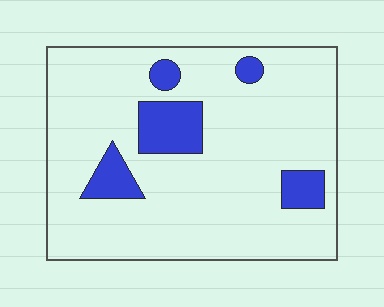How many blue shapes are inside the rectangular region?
5.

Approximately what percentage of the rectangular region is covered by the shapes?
Approximately 15%.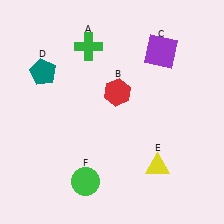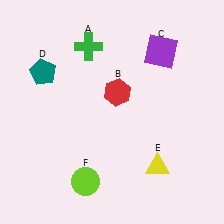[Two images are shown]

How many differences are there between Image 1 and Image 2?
There is 1 difference between the two images.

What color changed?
The circle (F) changed from green in Image 1 to lime in Image 2.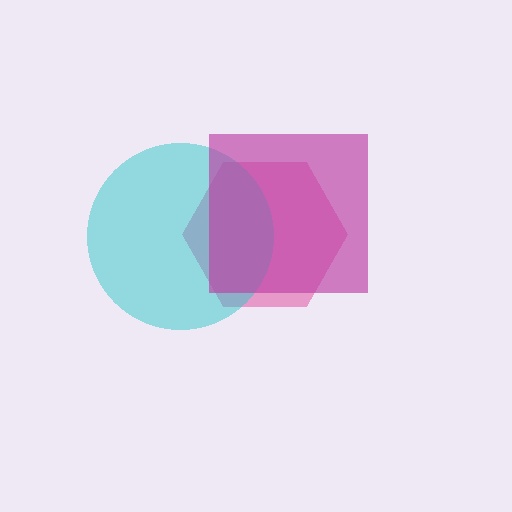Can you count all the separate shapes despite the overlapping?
Yes, there are 3 separate shapes.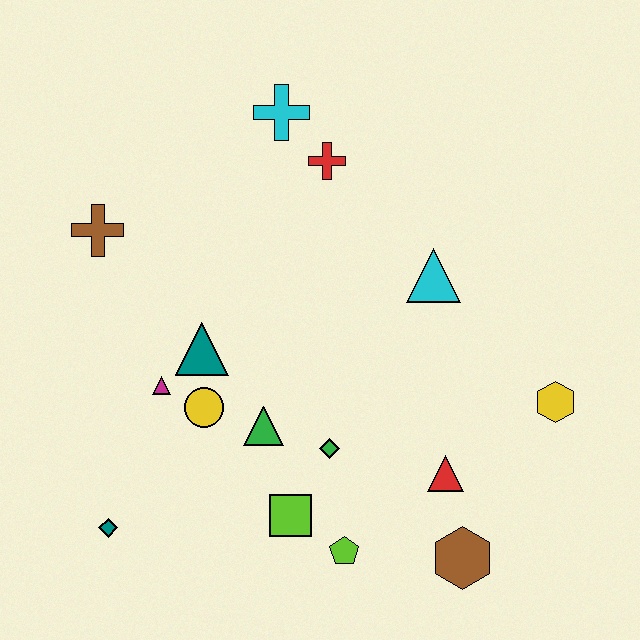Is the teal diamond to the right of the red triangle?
No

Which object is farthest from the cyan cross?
The brown hexagon is farthest from the cyan cross.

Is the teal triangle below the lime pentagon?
No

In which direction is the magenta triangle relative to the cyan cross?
The magenta triangle is below the cyan cross.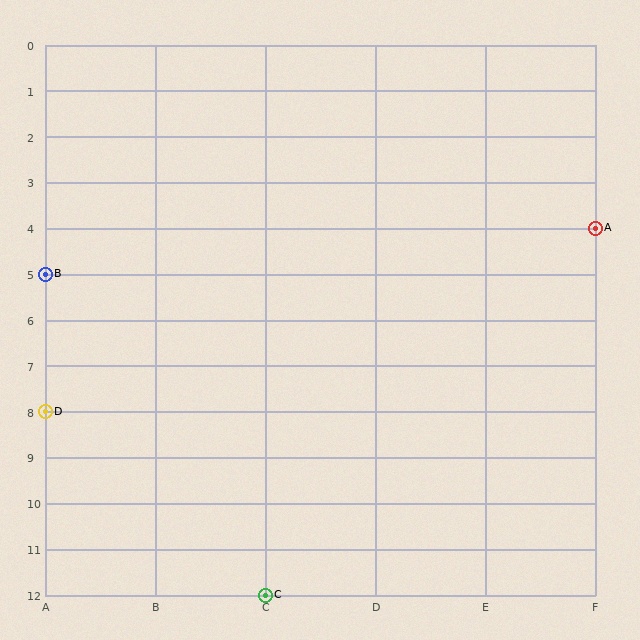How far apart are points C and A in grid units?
Points C and A are 3 columns and 8 rows apart (about 8.5 grid units diagonally).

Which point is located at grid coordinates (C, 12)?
Point C is at (C, 12).